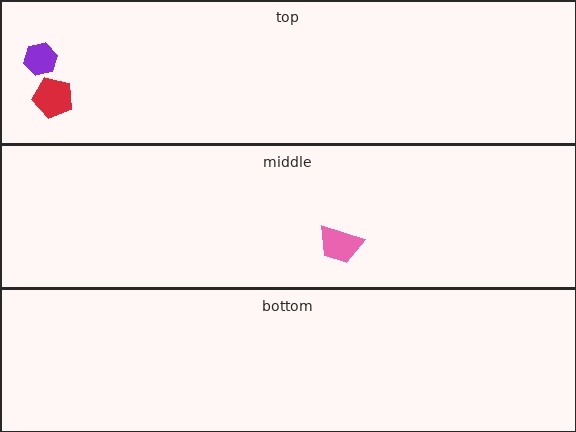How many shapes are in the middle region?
1.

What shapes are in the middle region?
The pink trapezoid.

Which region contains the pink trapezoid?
The middle region.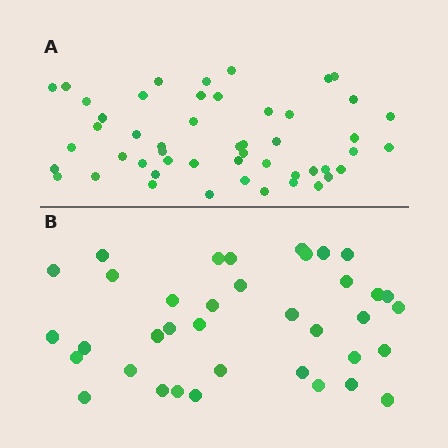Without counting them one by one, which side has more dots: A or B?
Region A (the top region) has more dots.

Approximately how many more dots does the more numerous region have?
Region A has approximately 15 more dots than region B.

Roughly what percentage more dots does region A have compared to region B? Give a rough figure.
About 35% more.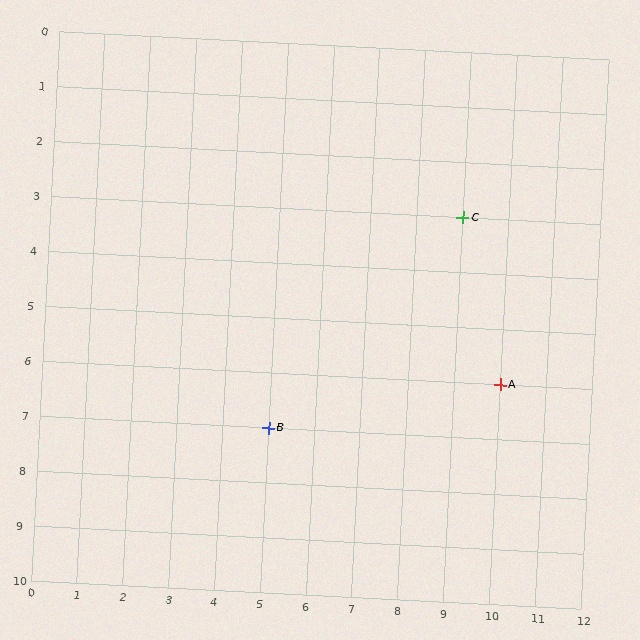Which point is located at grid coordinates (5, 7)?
Point B is at (5, 7).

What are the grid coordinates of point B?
Point B is at grid coordinates (5, 7).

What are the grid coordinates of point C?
Point C is at grid coordinates (9, 3).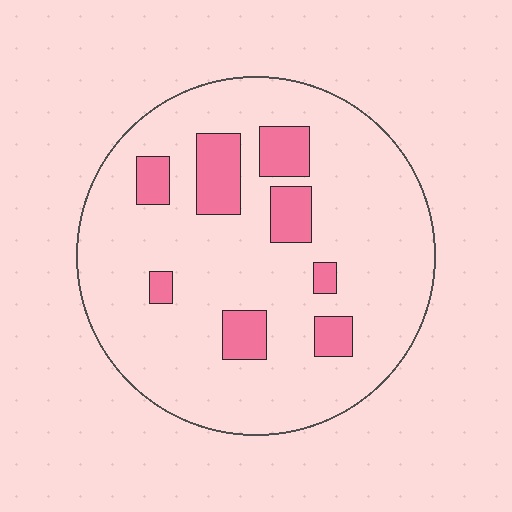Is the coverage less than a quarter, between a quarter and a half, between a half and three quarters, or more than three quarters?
Less than a quarter.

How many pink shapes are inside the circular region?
8.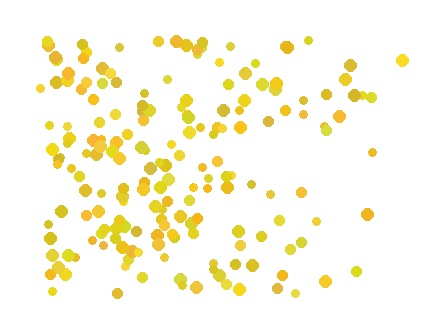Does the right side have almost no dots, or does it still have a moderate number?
Still a moderate number, just noticeably fewer than the left.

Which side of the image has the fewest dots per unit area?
The right.